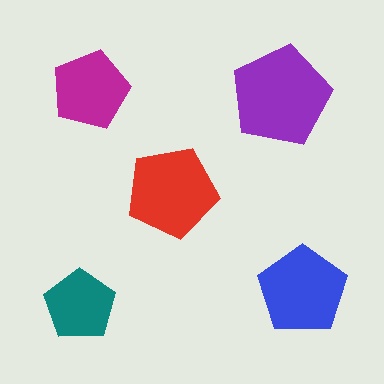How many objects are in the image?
There are 5 objects in the image.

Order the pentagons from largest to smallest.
the purple one, the red one, the blue one, the magenta one, the teal one.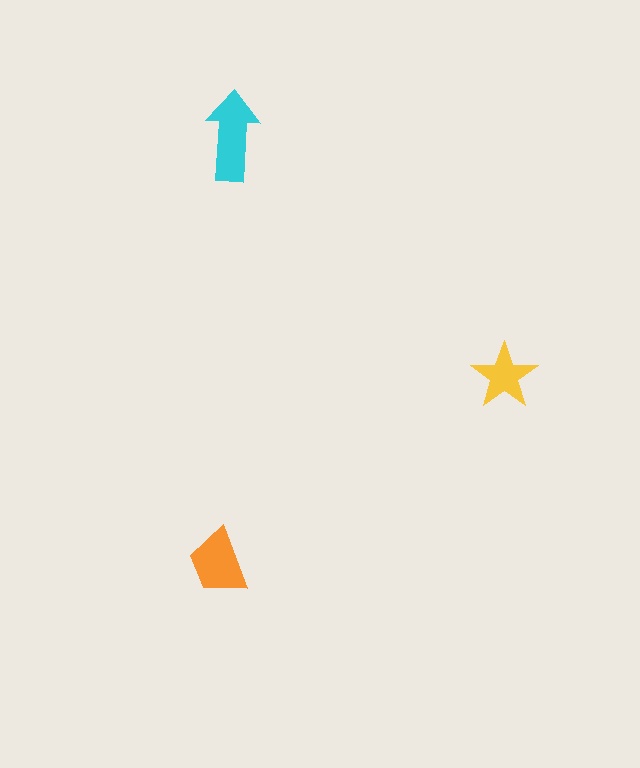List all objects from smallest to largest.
The yellow star, the orange trapezoid, the cyan arrow.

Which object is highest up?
The cyan arrow is topmost.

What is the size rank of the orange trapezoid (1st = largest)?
2nd.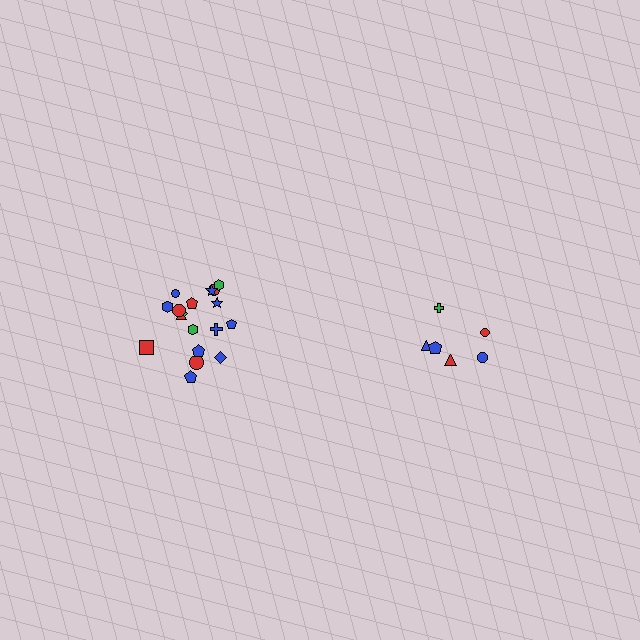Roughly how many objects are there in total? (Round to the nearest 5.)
Roughly 25 objects in total.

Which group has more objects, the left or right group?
The left group.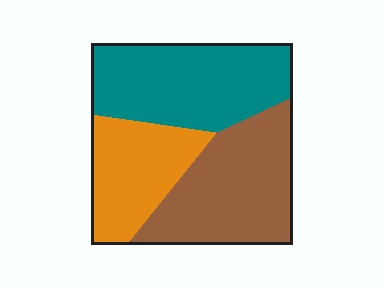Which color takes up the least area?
Orange, at roughly 25%.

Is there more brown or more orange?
Brown.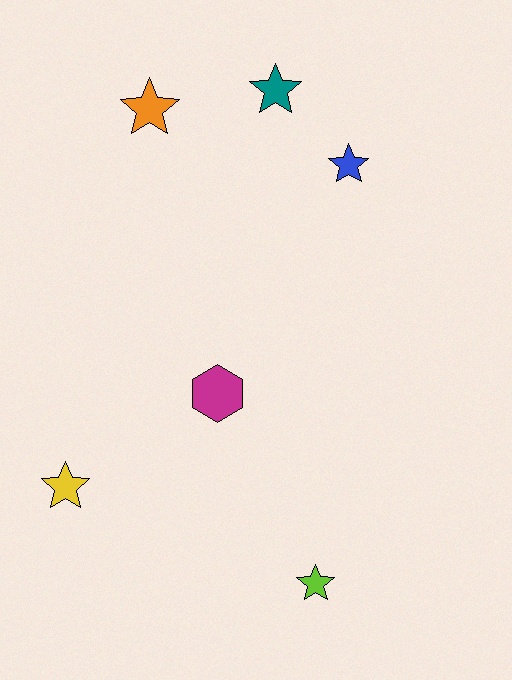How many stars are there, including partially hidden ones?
There are 5 stars.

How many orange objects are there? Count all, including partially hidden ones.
There is 1 orange object.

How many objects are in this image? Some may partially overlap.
There are 6 objects.